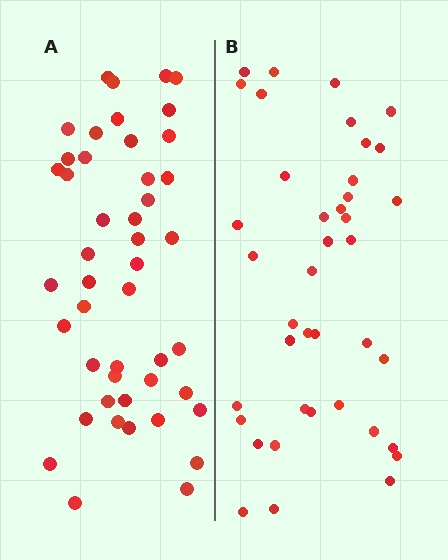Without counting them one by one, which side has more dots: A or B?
Region A (the left region) has more dots.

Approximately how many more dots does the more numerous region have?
Region A has about 6 more dots than region B.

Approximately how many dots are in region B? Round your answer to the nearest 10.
About 40 dots.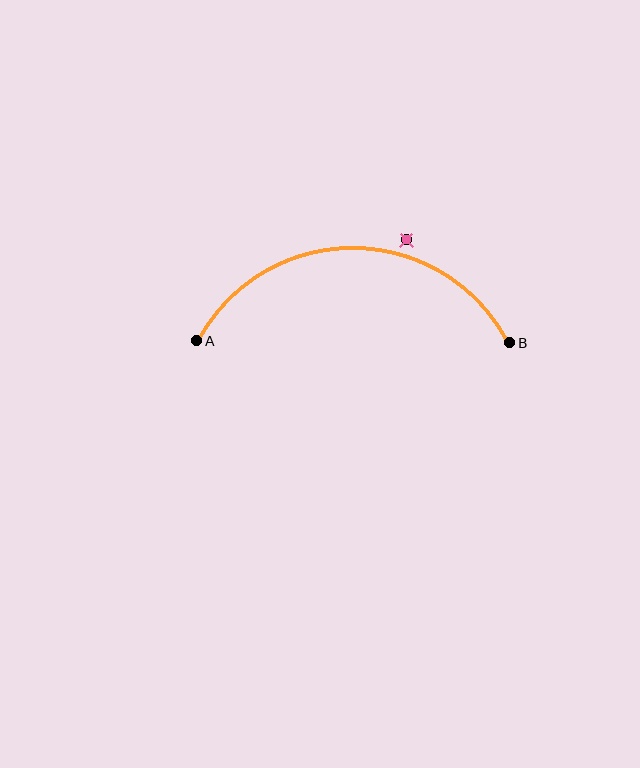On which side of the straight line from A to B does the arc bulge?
The arc bulges above the straight line connecting A and B.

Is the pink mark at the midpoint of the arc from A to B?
No — the pink mark does not lie on the arc at all. It sits slightly outside the curve.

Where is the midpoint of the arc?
The arc midpoint is the point on the curve farthest from the straight line joining A and B. It sits above that line.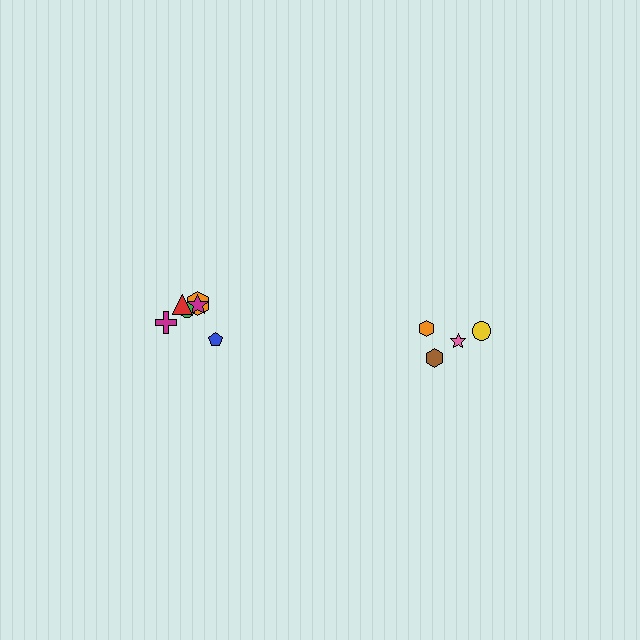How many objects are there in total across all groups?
There are 10 objects.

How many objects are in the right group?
There are 4 objects.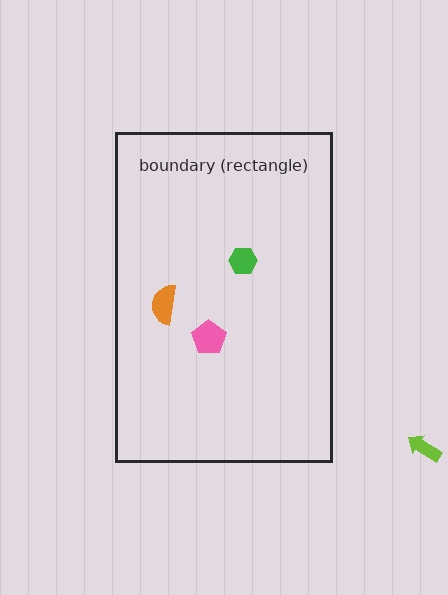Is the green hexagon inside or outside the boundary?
Inside.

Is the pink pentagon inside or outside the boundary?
Inside.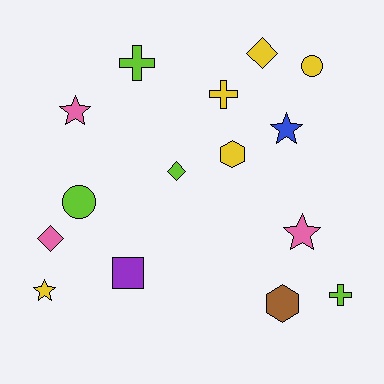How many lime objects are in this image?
There are 4 lime objects.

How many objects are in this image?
There are 15 objects.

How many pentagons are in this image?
There are no pentagons.